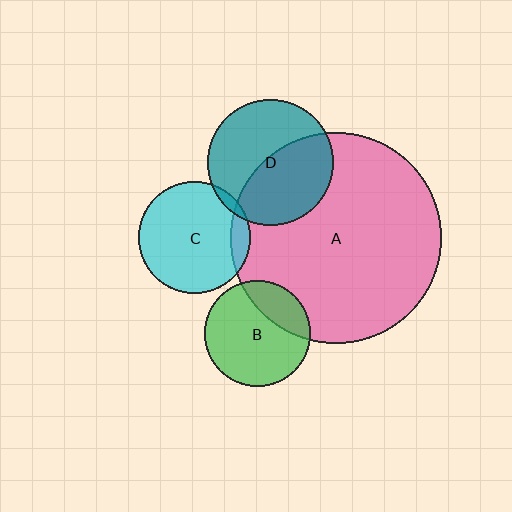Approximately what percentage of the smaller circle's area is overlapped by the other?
Approximately 5%.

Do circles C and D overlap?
Yes.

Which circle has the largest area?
Circle A (pink).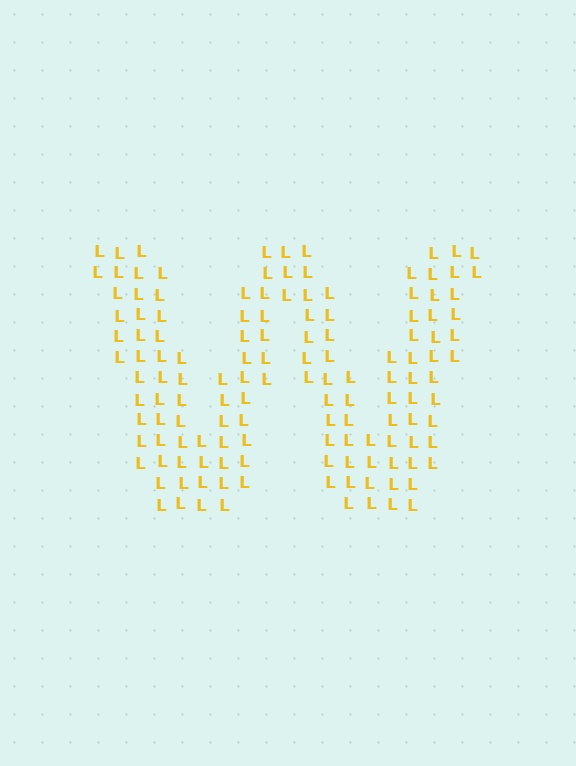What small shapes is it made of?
It is made of small letter L's.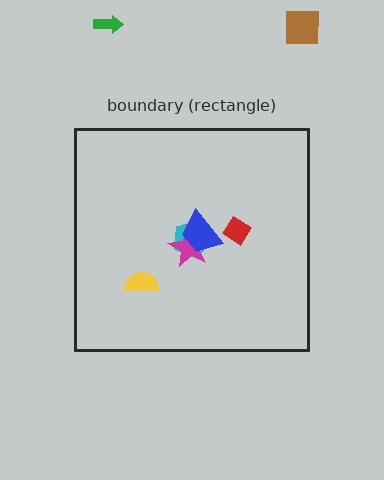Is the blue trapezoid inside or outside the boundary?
Inside.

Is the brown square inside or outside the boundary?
Outside.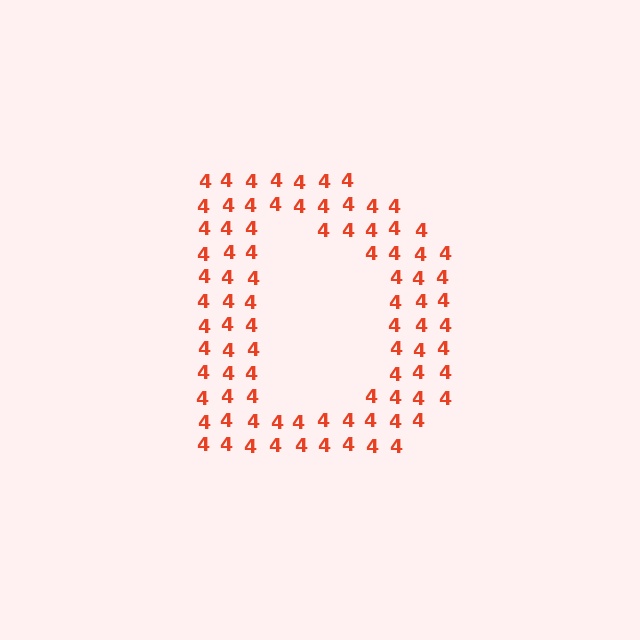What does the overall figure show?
The overall figure shows the letter D.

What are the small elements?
The small elements are digit 4's.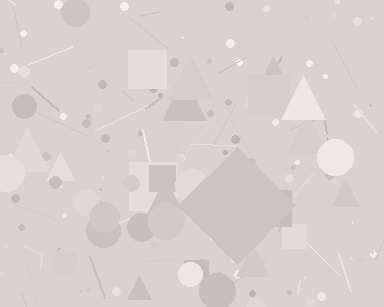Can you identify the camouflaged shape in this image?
The camouflaged shape is a diamond.